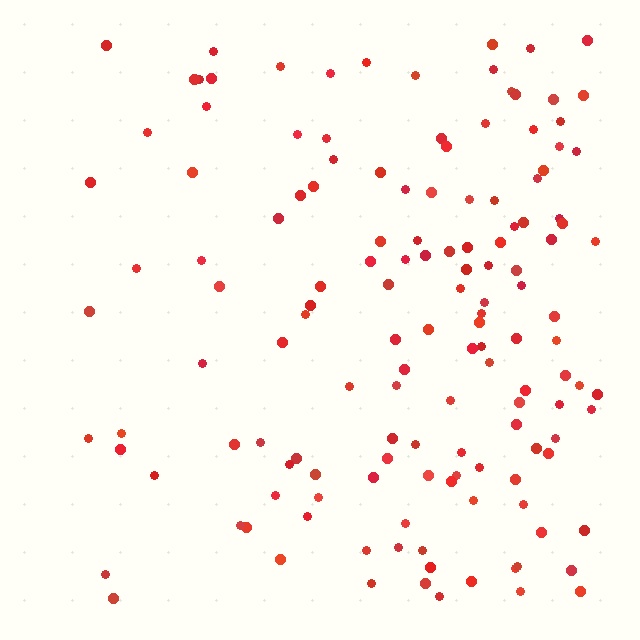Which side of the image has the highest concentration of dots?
The right.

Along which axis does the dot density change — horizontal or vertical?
Horizontal.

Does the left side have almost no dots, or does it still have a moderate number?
Still a moderate number, just noticeably fewer than the right.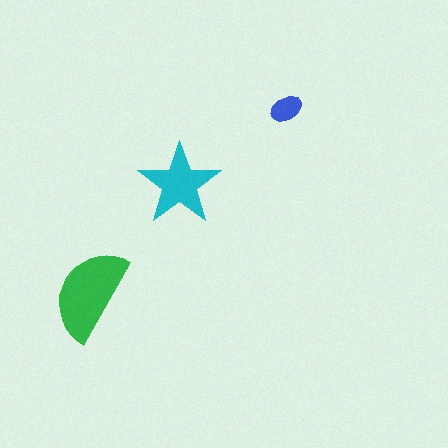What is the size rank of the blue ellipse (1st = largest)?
3rd.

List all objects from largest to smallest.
The green semicircle, the cyan star, the blue ellipse.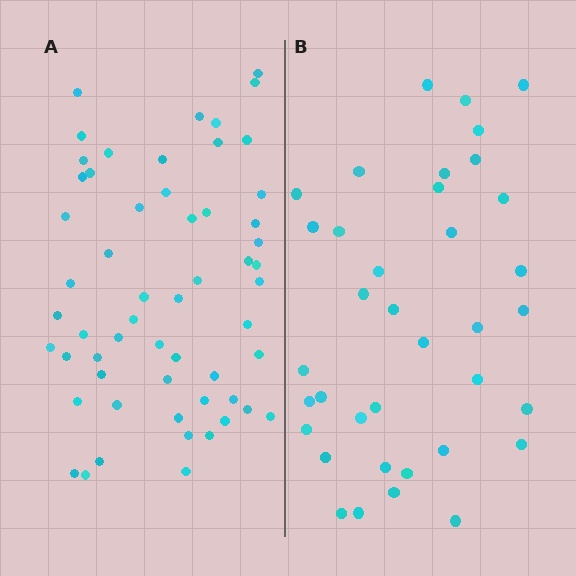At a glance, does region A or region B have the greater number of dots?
Region A (the left region) has more dots.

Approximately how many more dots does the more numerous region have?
Region A has approximately 20 more dots than region B.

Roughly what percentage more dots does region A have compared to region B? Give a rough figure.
About 55% more.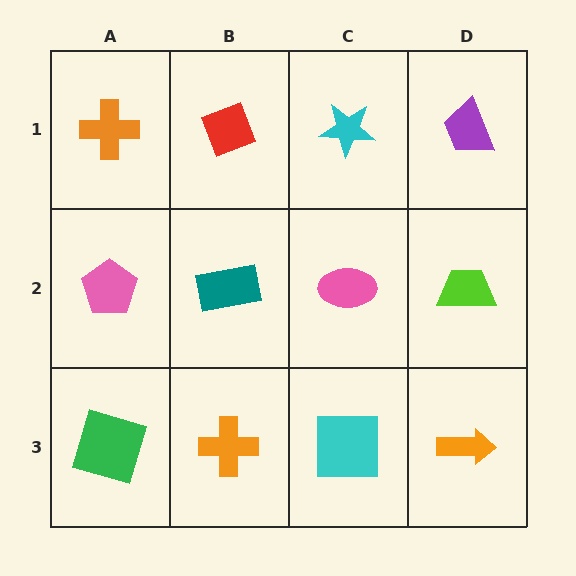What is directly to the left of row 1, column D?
A cyan star.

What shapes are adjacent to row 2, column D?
A purple trapezoid (row 1, column D), an orange arrow (row 3, column D), a pink ellipse (row 2, column C).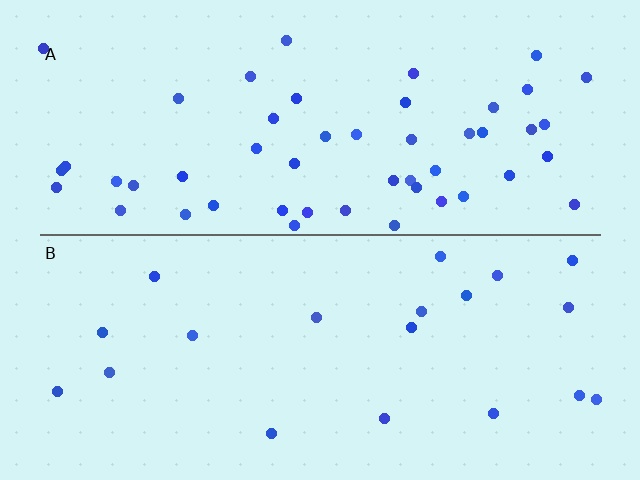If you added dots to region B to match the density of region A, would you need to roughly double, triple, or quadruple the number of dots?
Approximately triple.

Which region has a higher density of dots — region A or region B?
A (the top).